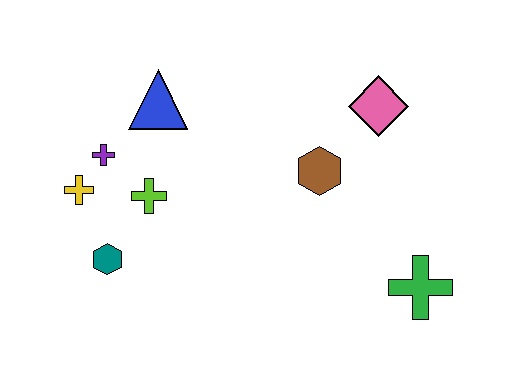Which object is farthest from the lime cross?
The green cross is farthest from the lime cross.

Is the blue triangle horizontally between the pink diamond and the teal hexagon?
Yes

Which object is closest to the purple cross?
The yellow cross is closest to the purple cross.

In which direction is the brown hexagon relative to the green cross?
The brown hexagon is above the green cross.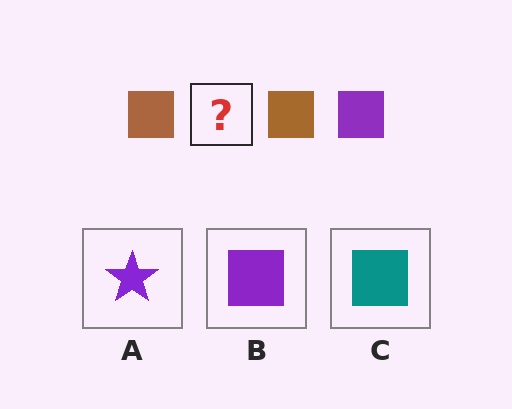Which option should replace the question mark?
Option B.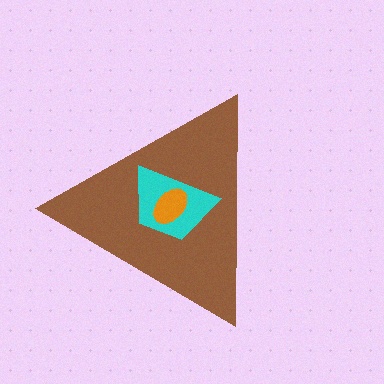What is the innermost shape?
The orange ellipse.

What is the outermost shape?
The brown triangle.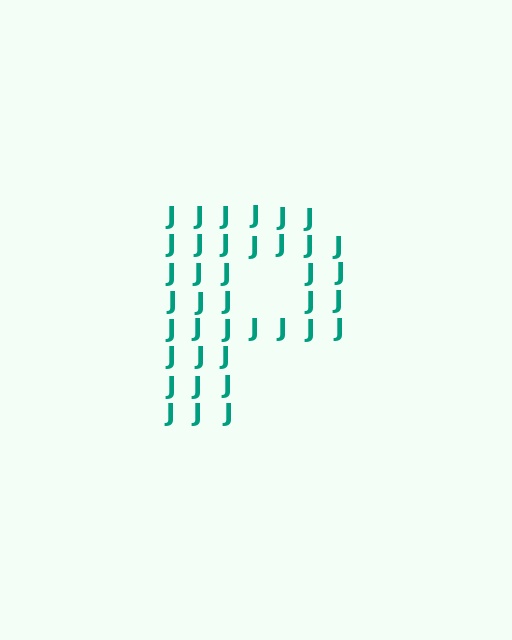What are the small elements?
The small elements are letter J's.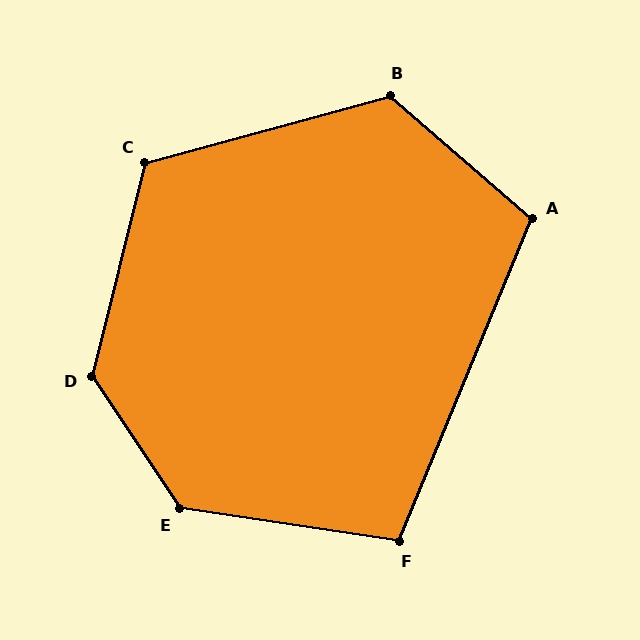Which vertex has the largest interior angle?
D, at approximately 132 degrees.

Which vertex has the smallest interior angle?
F, at approximately 104 degrees.